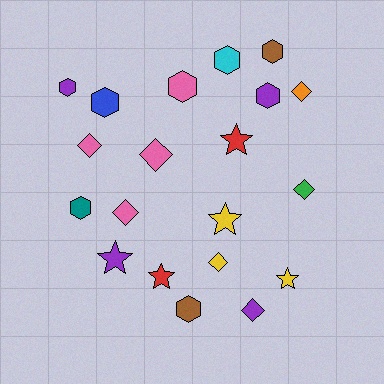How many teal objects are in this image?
There is 1 teal object.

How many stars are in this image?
There are 5 stars.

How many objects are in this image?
There are 20 objects.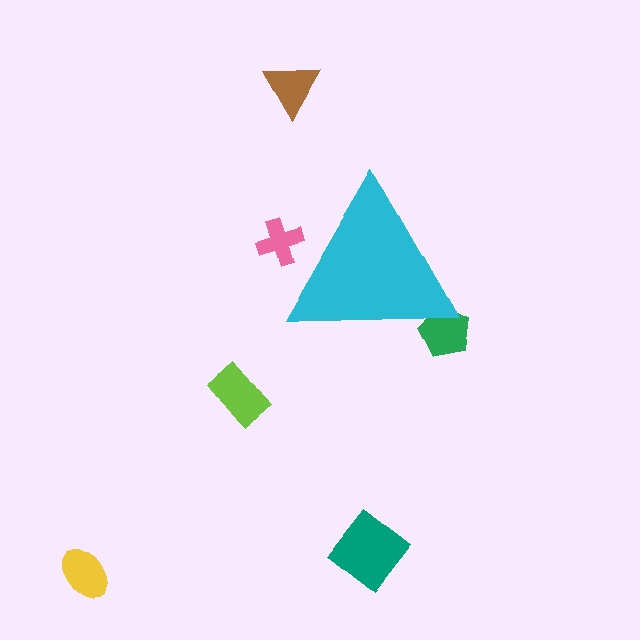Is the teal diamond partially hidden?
No, the teal diamond is fully visible.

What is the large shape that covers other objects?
A cyan triangle.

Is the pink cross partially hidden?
Yes, the pink cross is partially hidden behind the cyan triangle.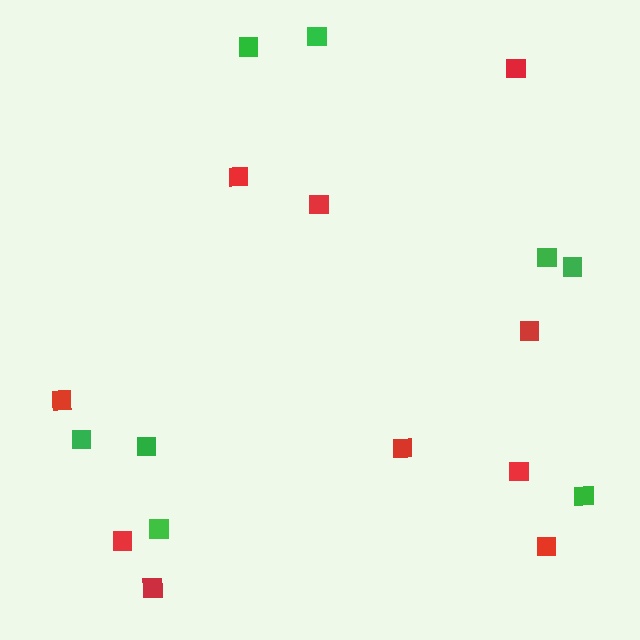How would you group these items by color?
There are 2 groups: one group of green squares (8) and one group of red squares (10).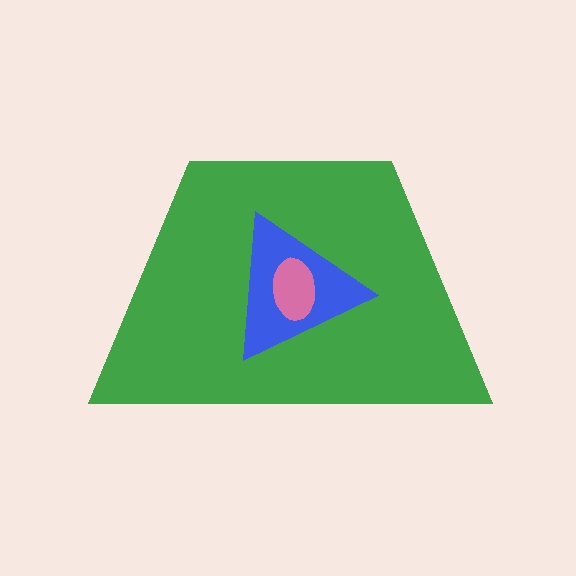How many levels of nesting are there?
3.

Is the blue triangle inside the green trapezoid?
Yes.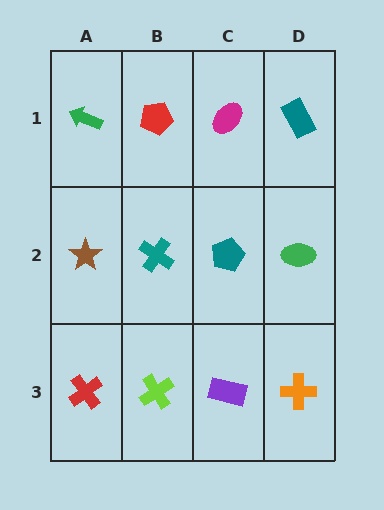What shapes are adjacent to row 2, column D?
A teal rectangle (row 1, column D), an orange cross (row 3, column D), a teal pentagon (row 2, column C).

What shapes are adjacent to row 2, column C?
A magenta ellipse (row 1, column C), a purple rectangle (row 3, column C), a teal cross (row 2, column B), a green ellipse (row 2, column D).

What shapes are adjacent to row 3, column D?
A green ellipse (row 2, column D), a purple rectangle (row 3, column C).